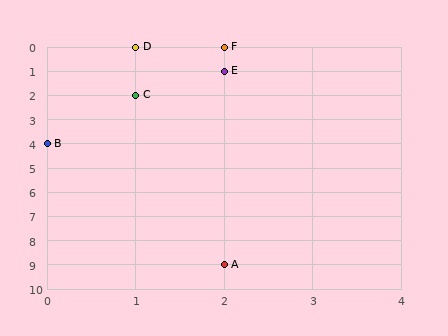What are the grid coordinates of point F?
Point F is at grid coordinates (2, 0).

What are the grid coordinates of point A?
Point A is at grid coordinates (2, 9).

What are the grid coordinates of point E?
Point E is at grid coordinates (2, 1).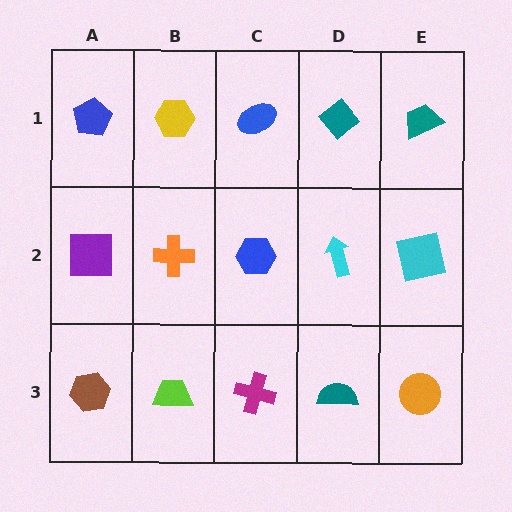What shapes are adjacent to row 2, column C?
A blue ellipse (row 1, column C), a magenta cross (row 3, column C), an orange cross (row 2, column B), a cyan arrow (row 2, column D).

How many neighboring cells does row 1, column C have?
3.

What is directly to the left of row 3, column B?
A brown hexagon.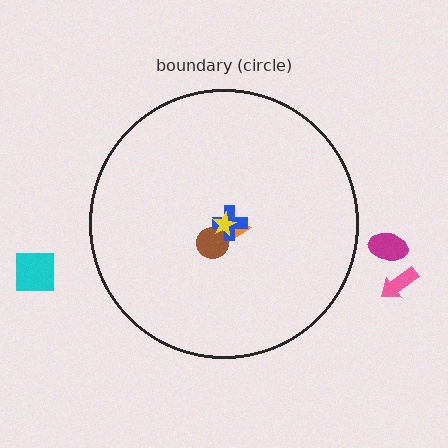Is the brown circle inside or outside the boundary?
Inside.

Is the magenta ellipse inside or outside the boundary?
Outside.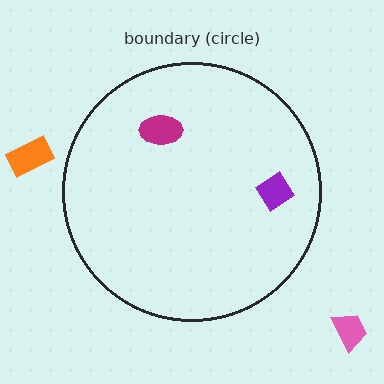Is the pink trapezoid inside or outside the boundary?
Outside.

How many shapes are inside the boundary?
2 inside, 2 outside.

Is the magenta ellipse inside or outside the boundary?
Inside.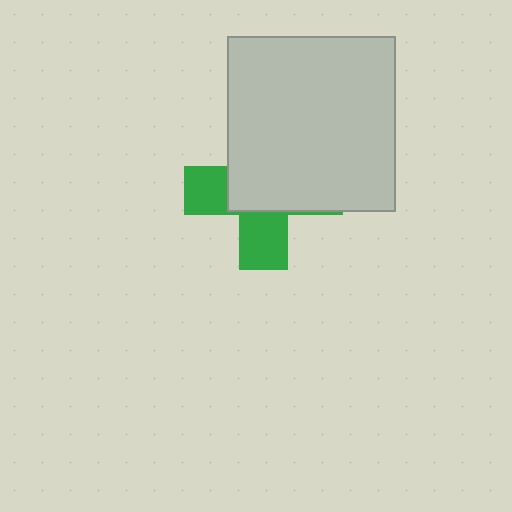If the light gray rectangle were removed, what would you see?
You would see the complete green cross.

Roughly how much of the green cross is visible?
A small part of it is visible (roughly 40%).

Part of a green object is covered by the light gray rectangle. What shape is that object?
It is a cross.